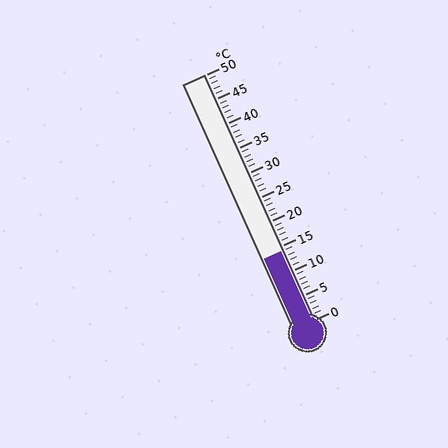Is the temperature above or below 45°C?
The temperature is below 45°C.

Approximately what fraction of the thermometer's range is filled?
The thermometer is filled to approximately 30% of its range.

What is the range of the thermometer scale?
The thermometer scale ranges from 0°C to 50°C.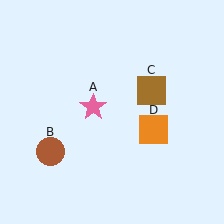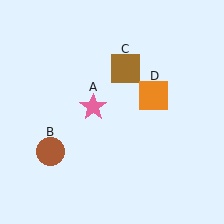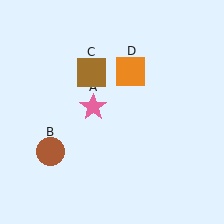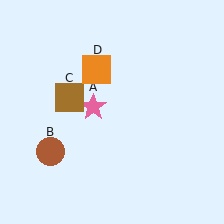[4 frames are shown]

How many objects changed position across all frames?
2 objects changed position: brown square (object C), orange square (object D).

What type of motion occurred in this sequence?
The brown square (object C), orange square (object D) rotated counterclockwise around the center of the scene.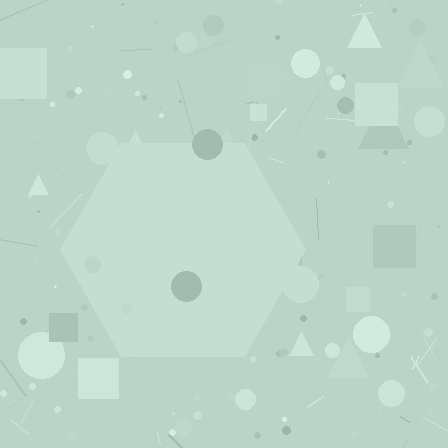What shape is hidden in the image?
A hexagon is hidden in the image.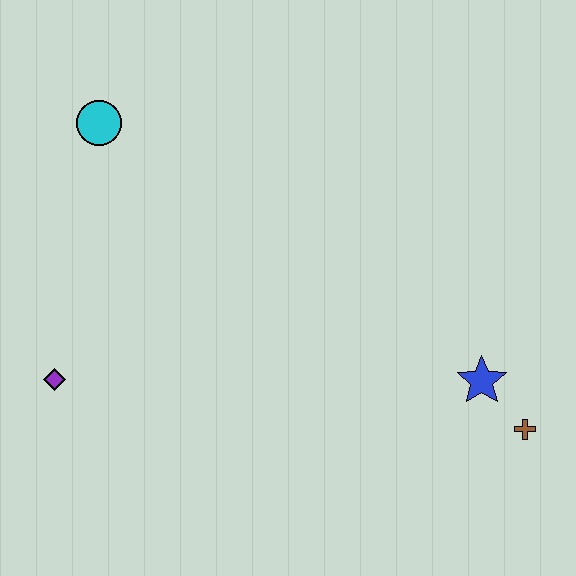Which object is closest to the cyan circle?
The purple diamond is closest to the cyan circle.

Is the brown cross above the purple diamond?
No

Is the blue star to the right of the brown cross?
No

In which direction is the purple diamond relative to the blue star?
The purple diamond is to the left of the blue star.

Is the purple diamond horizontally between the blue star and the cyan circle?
No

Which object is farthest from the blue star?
The cyan circle is farthest from the blue star.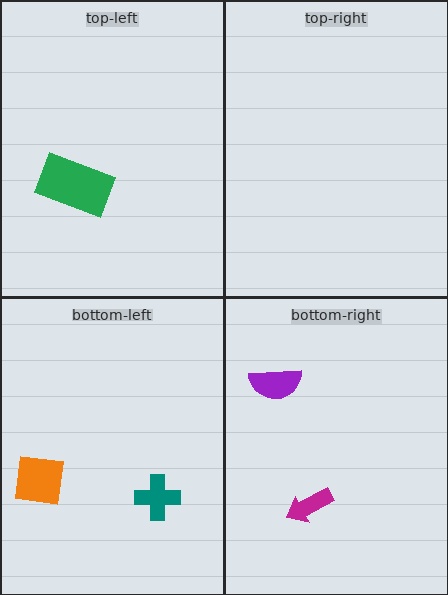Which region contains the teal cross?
The bottom-left region.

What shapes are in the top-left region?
The green rectangle.